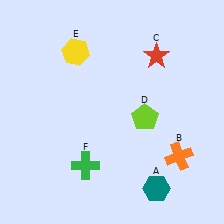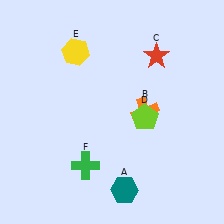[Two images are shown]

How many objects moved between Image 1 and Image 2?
2 objects moved between the two images.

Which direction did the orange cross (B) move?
The orange cross (B) moved up.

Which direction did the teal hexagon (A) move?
The teal hexagon (A) moved left.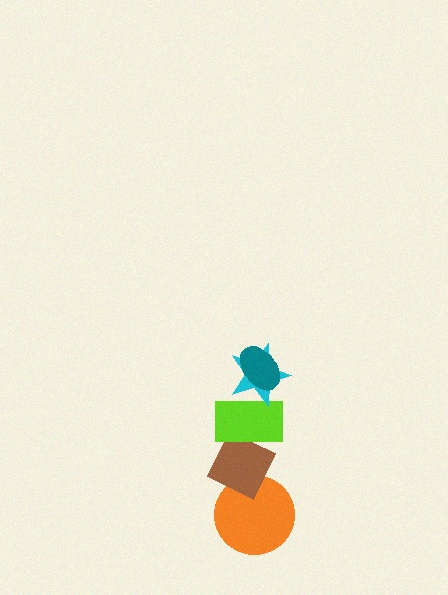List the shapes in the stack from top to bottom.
From top to bottom: the teal ellipse, the cyan star, the lime rectangle, the brown diamond, the orange circle.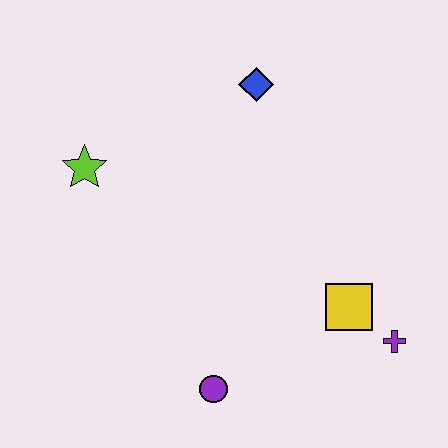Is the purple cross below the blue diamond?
Yes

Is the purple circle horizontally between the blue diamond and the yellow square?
No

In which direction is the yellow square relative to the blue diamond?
The yellow square is below the blue diamond.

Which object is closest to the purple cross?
The yellow square is closest to the purple cross.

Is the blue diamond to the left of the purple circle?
No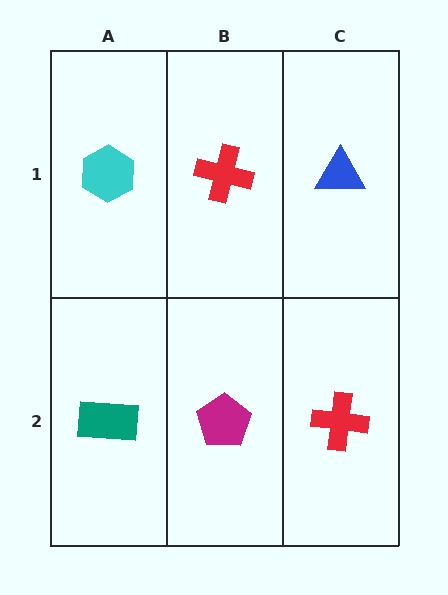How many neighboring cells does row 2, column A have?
2.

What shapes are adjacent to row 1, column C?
A red cross (row 2, column C), a red cross (row 1, column B).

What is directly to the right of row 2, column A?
A magenta pentagon.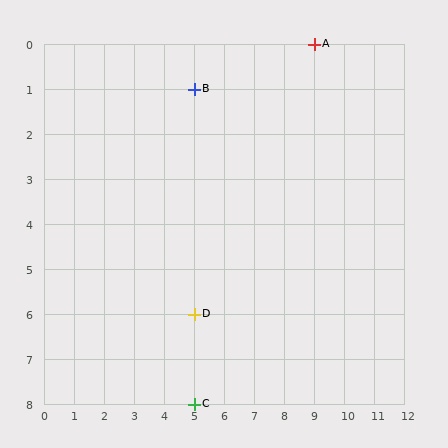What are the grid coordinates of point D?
Point D is at grid coordinates (5, 6).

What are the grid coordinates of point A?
Point A is at grid coordinates (9, 0).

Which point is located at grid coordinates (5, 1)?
Point B is at (5, 1).